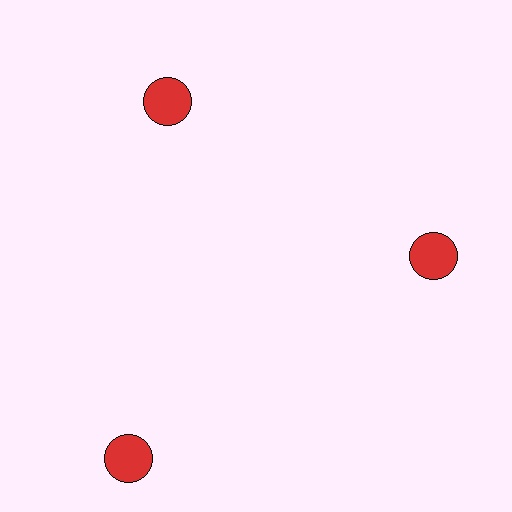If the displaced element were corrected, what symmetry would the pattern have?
It would have 3-fold rotational symmetry — the pattern would map onto itself every 120 degrees.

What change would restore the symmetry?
The symmetry would be restored by moving it inward, back onto the ring so that all 3 circles sit at equal angles and equal distance from the center.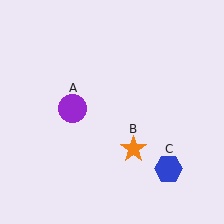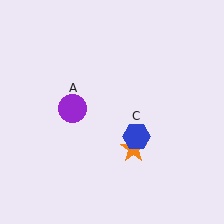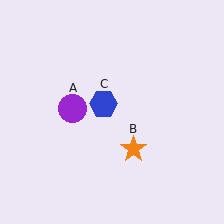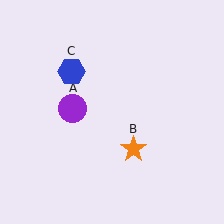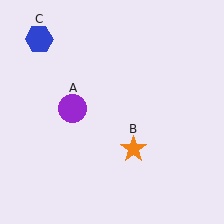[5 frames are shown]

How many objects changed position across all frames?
1 object changed position: blue hexagon (object C).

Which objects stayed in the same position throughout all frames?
Purple circle (object A) and orange star (object B) remained stationary.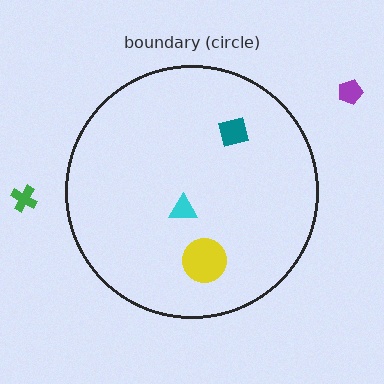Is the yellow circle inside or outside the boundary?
Inside.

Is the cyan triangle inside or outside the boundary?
Inside.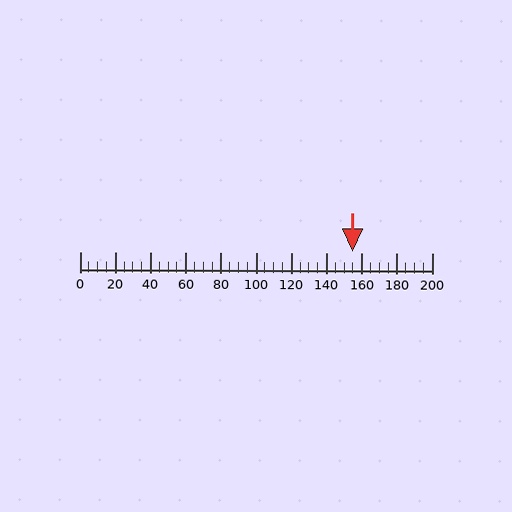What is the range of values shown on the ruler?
The ruler shows values from 0 to 200.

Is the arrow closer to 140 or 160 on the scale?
The arrow is closer to 160.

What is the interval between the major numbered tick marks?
The major tick marks are spaced 20 units apart.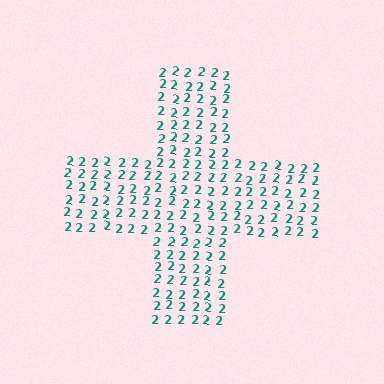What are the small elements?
The small elements are digit 2's.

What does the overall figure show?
The overall figure shows a cross.